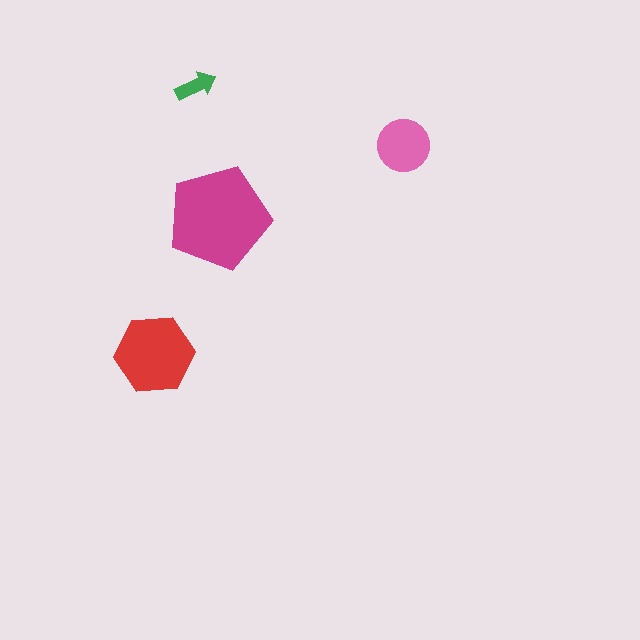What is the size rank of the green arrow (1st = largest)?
4th.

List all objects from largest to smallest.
The magenta pentagon, the red hexagon, the pink circle, the green arrow.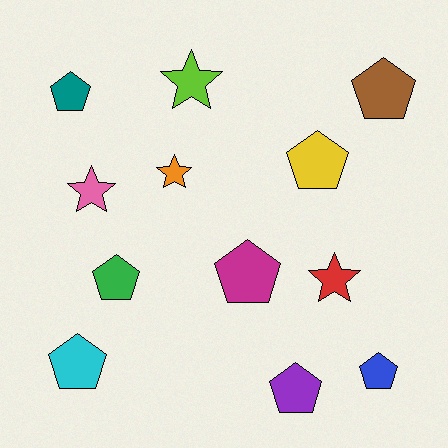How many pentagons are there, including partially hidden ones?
There are 8 pentagons.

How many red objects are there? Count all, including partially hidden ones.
There is 1 red object.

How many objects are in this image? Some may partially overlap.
There are 12 objects.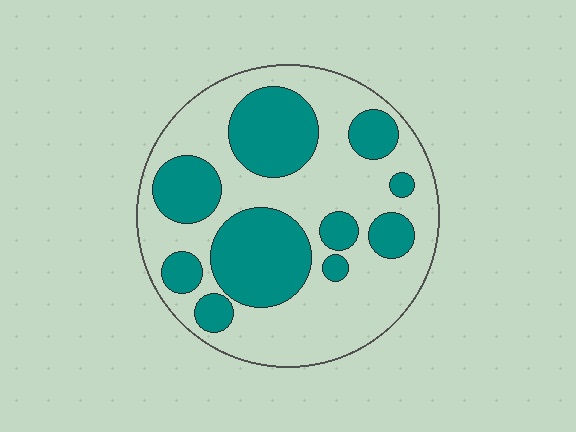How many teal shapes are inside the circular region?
10.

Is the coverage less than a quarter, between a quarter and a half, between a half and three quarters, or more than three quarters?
Between a quarter and a half.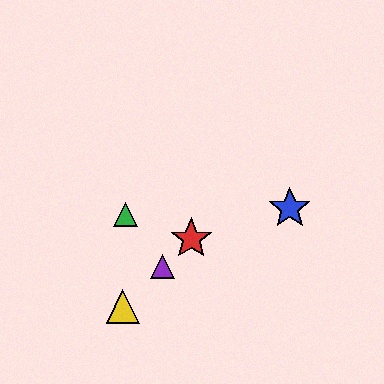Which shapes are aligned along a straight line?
The red star, the yellow triangle, the purple triangle are aligned along a straight line.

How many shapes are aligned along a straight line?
3 shapes (the red star, the yellow triangle, the purple triangle) are aligned along a straight line.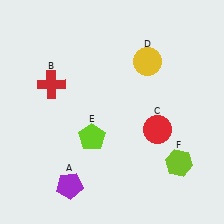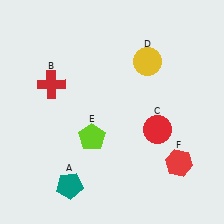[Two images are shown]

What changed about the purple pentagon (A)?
In Image 1, A is purple. In Image 2, it changed to teal.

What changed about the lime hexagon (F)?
In Image 1, F is lime. In Image 2, it changed to red.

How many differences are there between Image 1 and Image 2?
There are 2 differences between the two images.